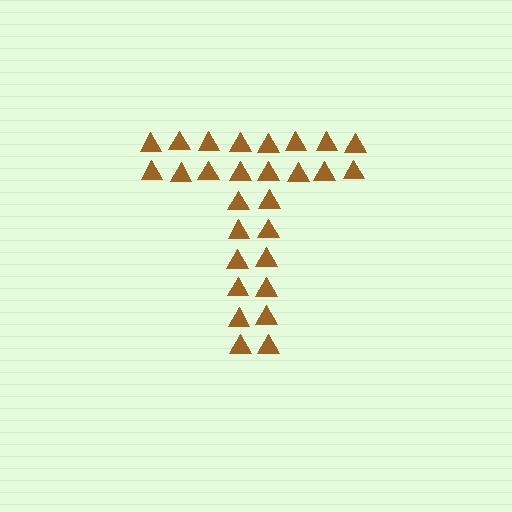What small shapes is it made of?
It is made of small triangles.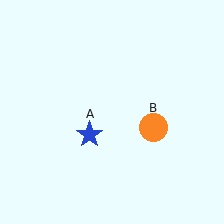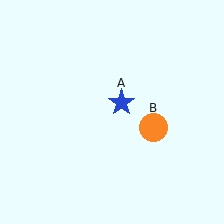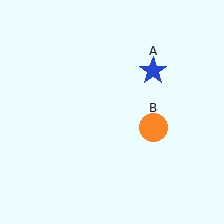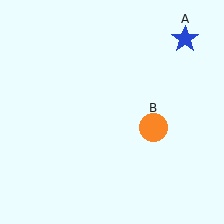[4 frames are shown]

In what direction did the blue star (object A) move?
The blue star (object A) moved up and to the right.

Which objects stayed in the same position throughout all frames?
Orange circle (object B) remained stationary.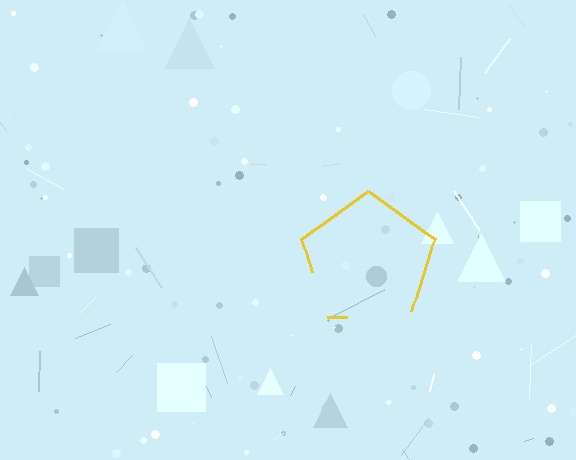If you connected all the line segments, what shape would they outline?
They would outline a pentagon.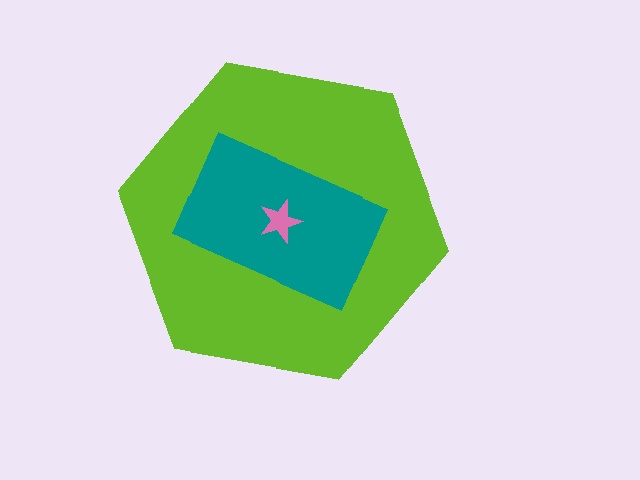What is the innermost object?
The pink star.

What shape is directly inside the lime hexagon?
The teal rectangle.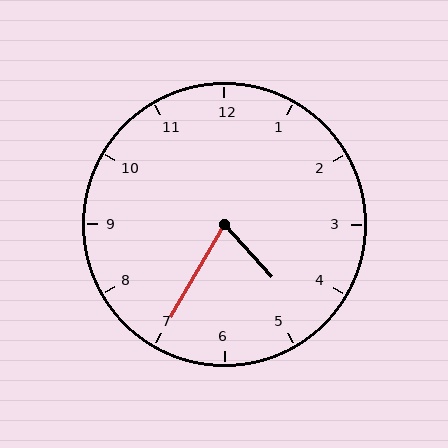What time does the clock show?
4:35.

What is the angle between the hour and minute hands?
Approximately 72 degrees.